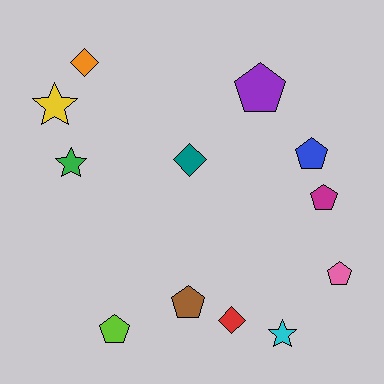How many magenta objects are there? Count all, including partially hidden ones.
There is 1 magenta object.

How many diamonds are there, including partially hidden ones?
There are 3 diamonds.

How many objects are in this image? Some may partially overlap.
There are 12 objects.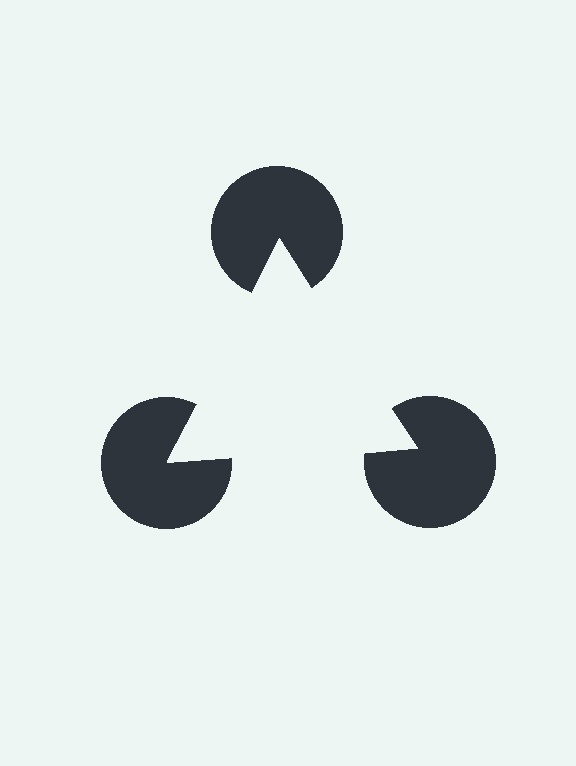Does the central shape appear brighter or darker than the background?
It typically appears slightly brighter than the background, even though no actual brightness change is drawn.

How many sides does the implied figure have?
3 sides.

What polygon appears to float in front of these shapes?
An illusory triangle — its edges are inferred from the aligned wedge cuts in the pac-man discs, not physically drawn.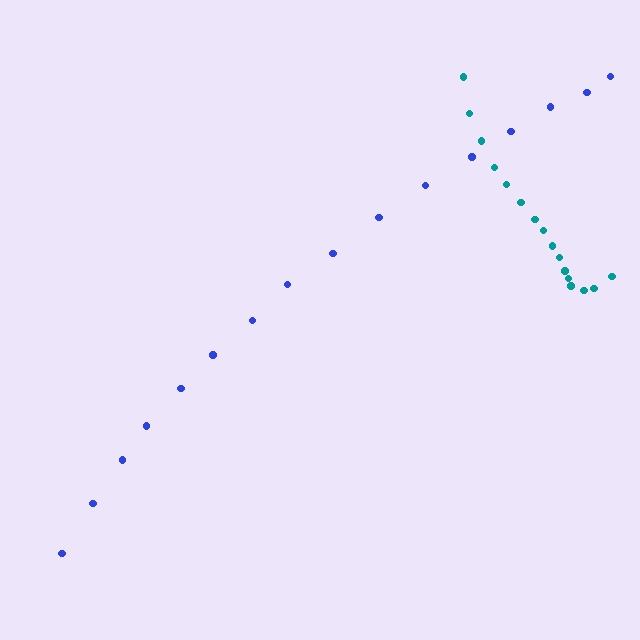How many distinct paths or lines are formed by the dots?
There are 2 distinct paths.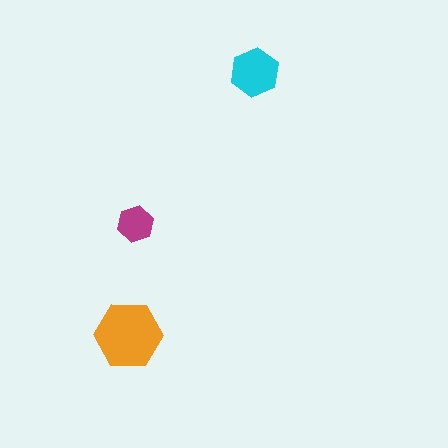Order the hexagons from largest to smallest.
the orange one, the cyan one, the magenta one.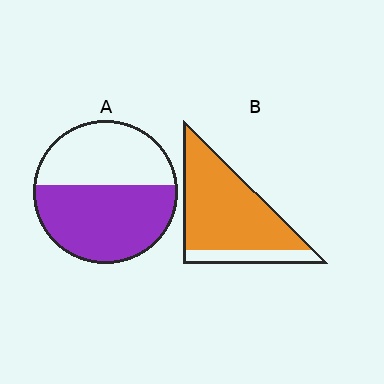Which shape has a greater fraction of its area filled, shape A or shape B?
Shape B.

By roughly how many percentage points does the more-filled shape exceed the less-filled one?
By roughly 25 percentage points (B over A).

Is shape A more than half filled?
Yes.